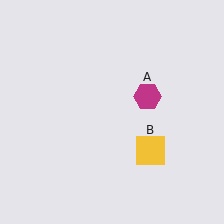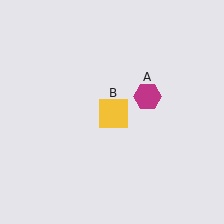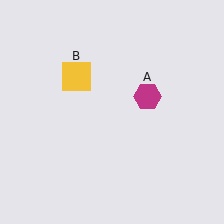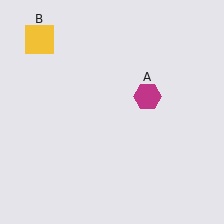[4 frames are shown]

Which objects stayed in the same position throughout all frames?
Magenta hexagon (object A) remained stationary.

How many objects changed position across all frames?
1 object changed position: yellow square (object B).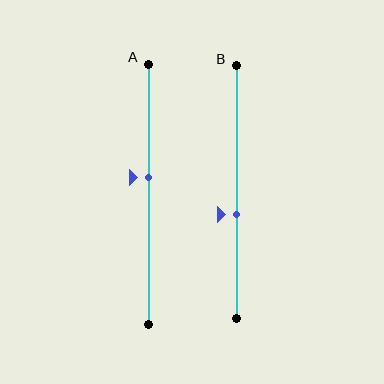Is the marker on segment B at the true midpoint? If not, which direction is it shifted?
No, the marker on segment B is shifted downward by about 9% of the segment length.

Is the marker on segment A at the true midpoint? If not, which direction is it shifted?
No, the marker on segment A is shifted upward by about 6% of the segment length.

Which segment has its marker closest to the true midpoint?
Segment A has its marker closest to the true midpoint.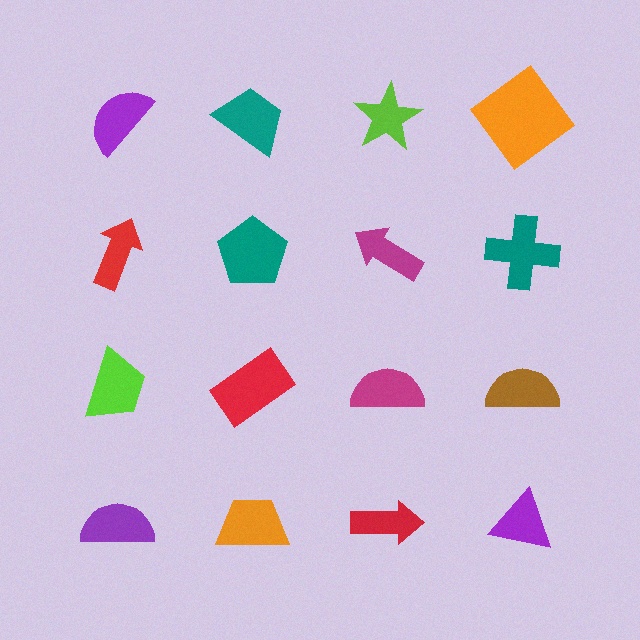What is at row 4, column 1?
A purple semicircle.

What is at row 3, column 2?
A red rectangle.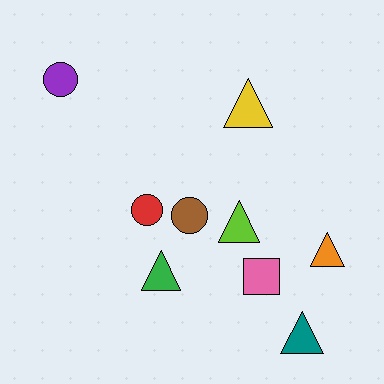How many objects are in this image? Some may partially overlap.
There are 9 objects.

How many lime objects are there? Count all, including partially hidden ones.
There is 1 lime object.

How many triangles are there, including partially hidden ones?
There are 5 triangles.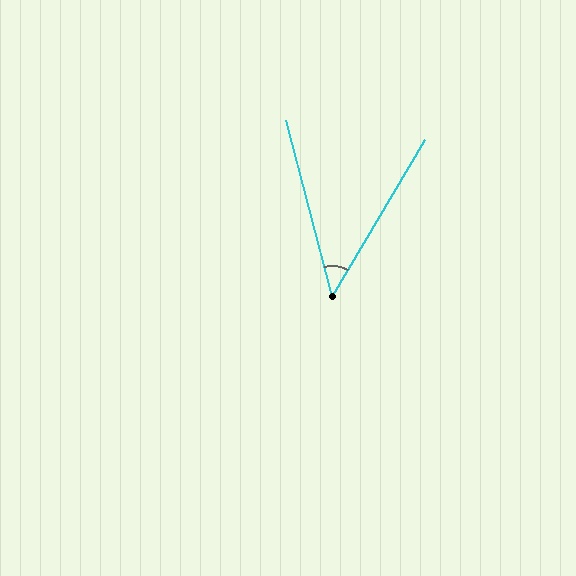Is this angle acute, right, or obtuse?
It is acute.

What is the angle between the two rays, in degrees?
Approximately 46 degrees.